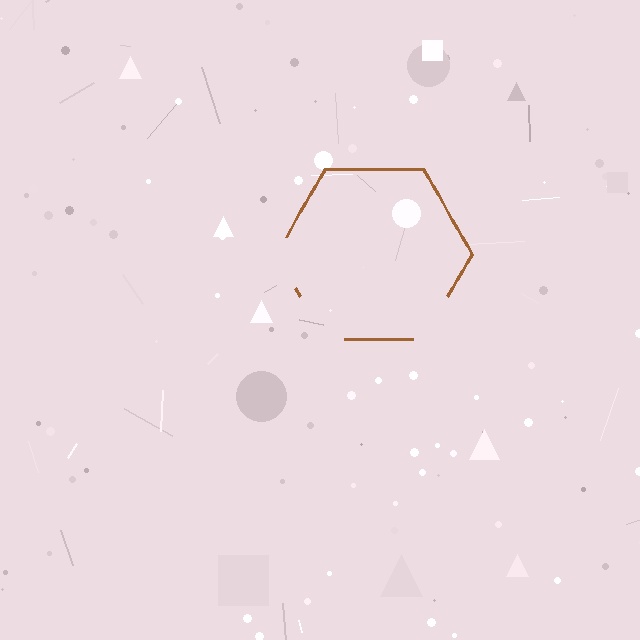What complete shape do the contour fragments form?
The contour fragments form a hexagon.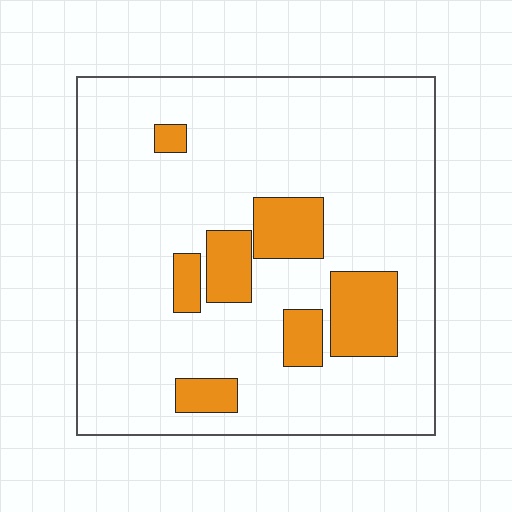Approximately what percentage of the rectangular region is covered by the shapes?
Approximately 15%.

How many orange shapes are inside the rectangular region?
7.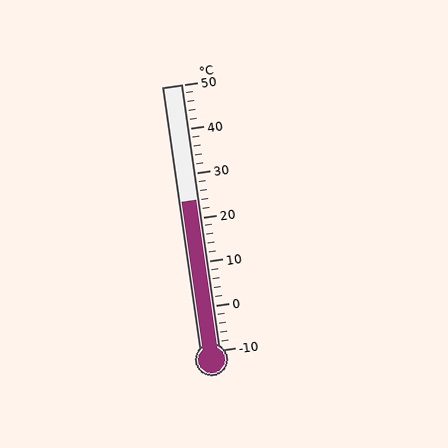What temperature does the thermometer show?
The thermometer shows approximately 24°C.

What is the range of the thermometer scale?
The thermometer scale ranges from -10°C to 50°C.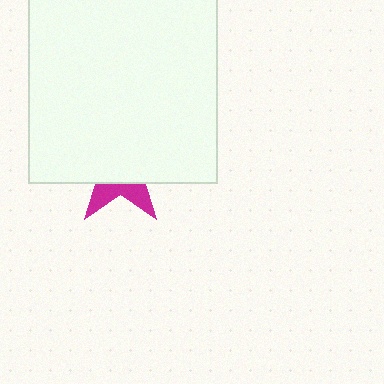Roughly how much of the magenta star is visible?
A small part of it is visible (roughly 30%).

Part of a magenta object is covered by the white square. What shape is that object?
It is a star.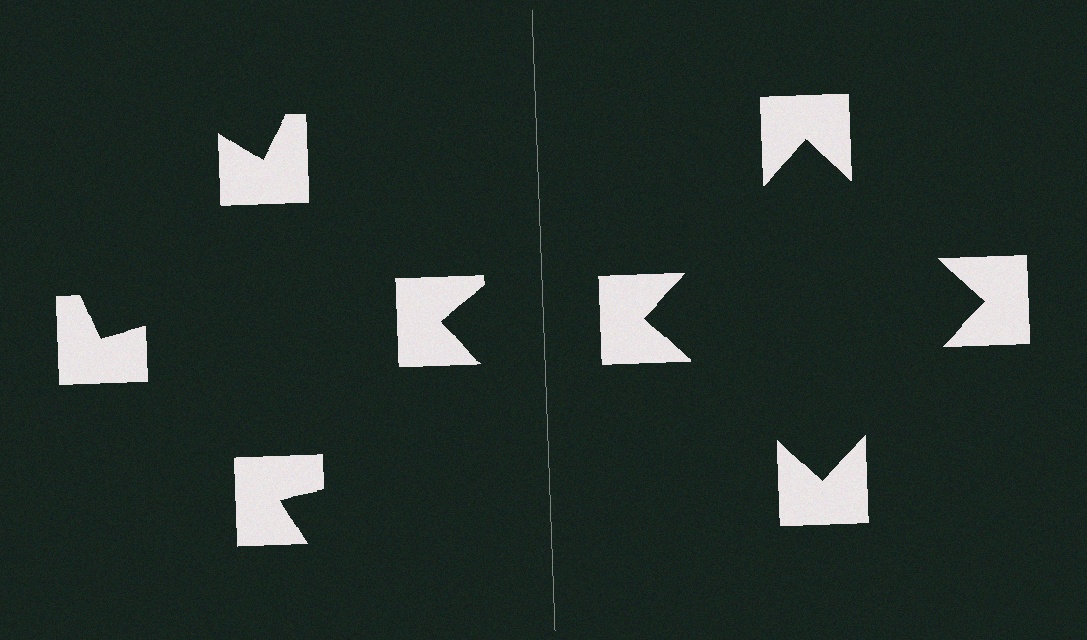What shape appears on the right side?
An illusory square.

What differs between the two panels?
The notched squares are positioned identically on both sides; only the wedge orientations differ. On the right they align to a square; on the left they are misaligned.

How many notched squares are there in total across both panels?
8 — 4 on each side.